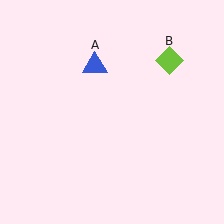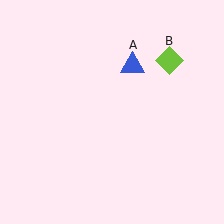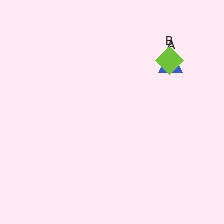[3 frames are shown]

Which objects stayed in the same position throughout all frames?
Lime diamond (object B) remained stationary.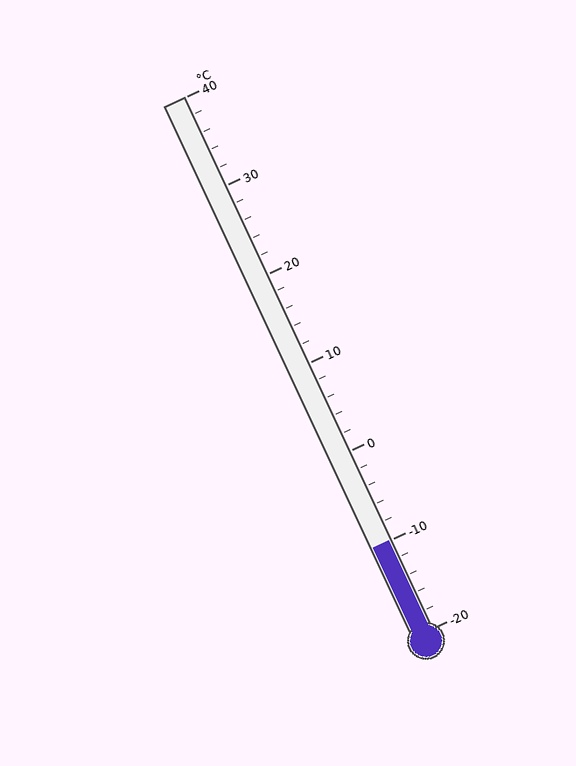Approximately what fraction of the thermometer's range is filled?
The thermometer is filled to approximately 15% of its range.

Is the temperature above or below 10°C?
The temperature is below 10°C.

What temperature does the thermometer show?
The thermometer shows approximately -10°C.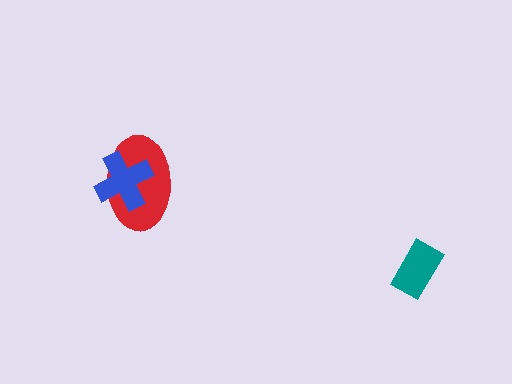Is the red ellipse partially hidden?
Yes, it is partially covered by another shape.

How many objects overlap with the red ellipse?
1 object overlaps with the red ellipse.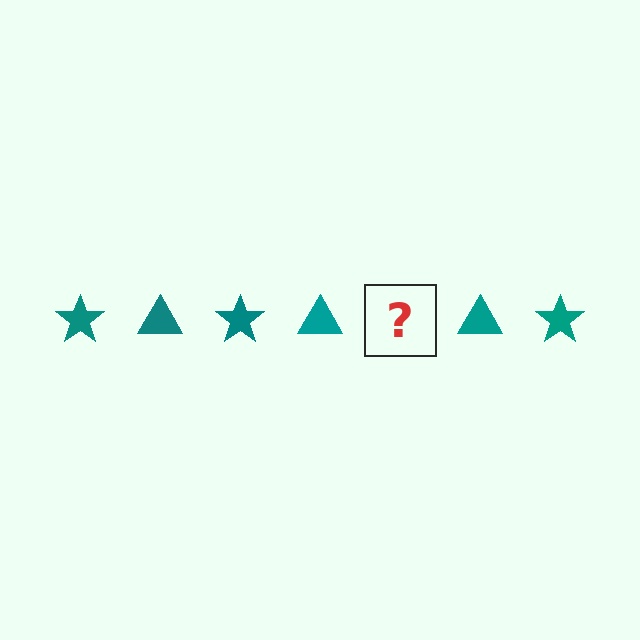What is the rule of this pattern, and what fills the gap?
The rule is that the pattern cycles through star, triangle shapes in teal. The gap should be filled with a teal star.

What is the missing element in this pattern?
The missing element is a teal star.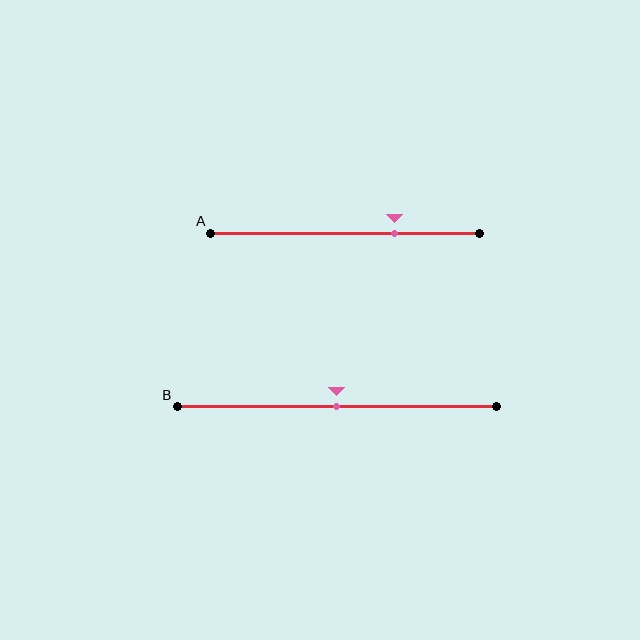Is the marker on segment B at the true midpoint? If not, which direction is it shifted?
Yes, the marker on segment B is at the true midpoint.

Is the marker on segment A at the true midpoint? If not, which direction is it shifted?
No, the marker on segment A is shifted to the right by about 18% of the segment length.